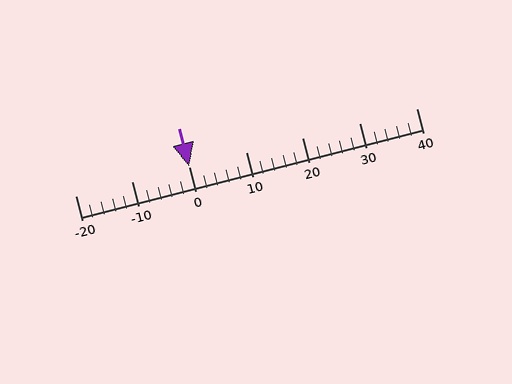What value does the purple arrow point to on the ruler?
The purple arrow points to approximately 0.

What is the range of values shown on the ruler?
The ruler shows values from -20 to 40.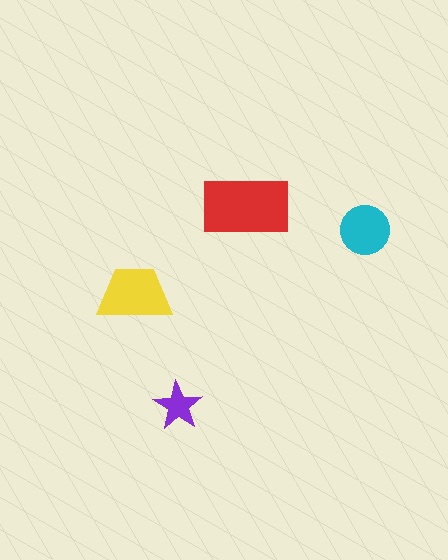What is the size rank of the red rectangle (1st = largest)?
1st.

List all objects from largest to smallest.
The red rectangle, the yellow trapezoid, the cyan circle, the purple star.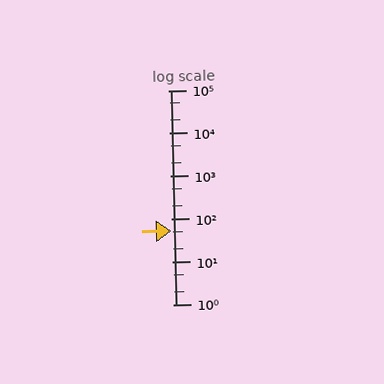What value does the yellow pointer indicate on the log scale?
The pointer indicates approximately 51.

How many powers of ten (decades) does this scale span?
The scale spans 5 decades, from 1 to 100000.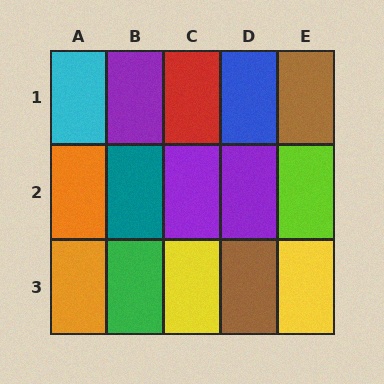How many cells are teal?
1 cell is teal.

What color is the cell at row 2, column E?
Lime.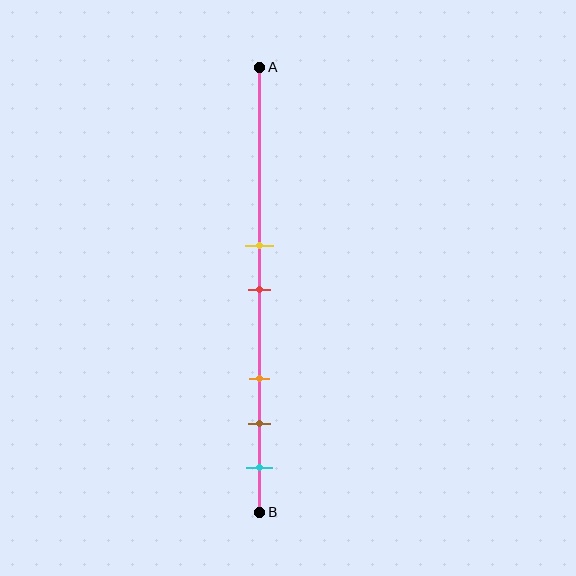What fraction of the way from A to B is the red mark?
The red mark is approximately 50% (0.5) of the way from A to B.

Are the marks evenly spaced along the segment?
No, the marks are not evenly spaced.